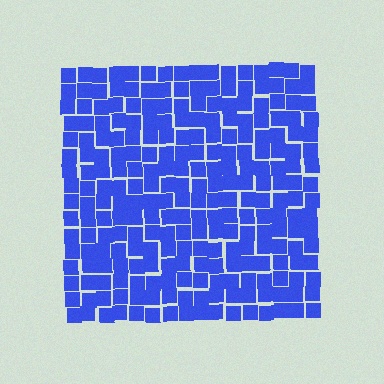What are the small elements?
The small elements are squares.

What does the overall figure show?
The overall figure shows a square.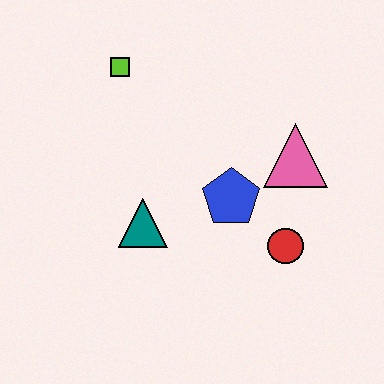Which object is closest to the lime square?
The teal triangle is closest to the lime square.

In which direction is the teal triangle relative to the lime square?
The teal triangle is below the lime square.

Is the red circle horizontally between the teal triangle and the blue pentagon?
No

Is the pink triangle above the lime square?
No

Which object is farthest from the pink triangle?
The lime square is farthest from the pink triangle.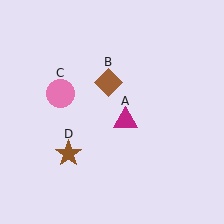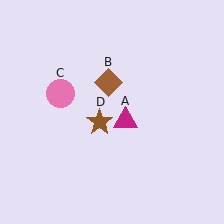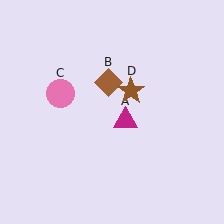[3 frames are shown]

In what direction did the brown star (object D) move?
The brown star (object D) moved up and to the right.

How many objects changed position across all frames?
1 object changed position: brown star (object D).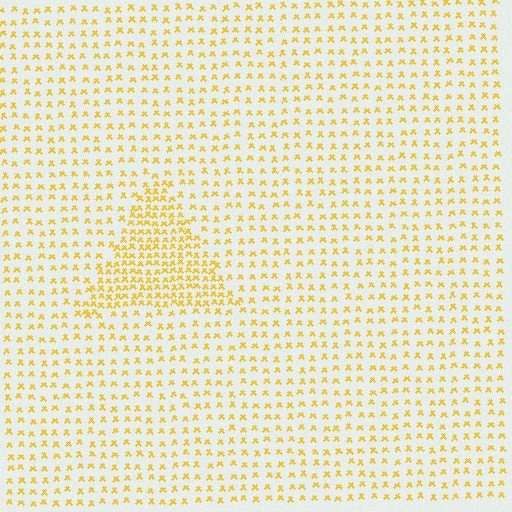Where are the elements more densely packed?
The elements are more densely packed inside the triangle boundary.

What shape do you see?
I see a triangle.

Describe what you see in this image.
The image contains small yellow elements arranged at two different densities. A triangle-shaped region is visible where the elements are more densely packed than the surrounding area.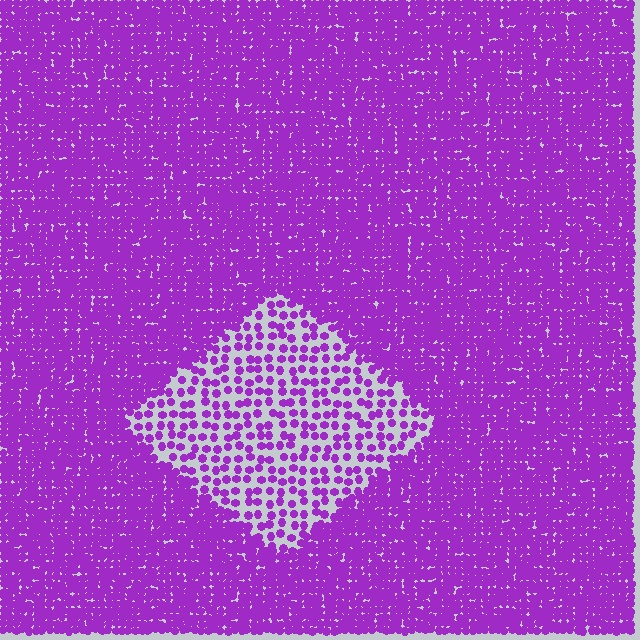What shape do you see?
I see a diamond.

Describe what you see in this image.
The image contains small purple elements arranged at two different densities. A diamond-shaped region is visible where the elements are less densely packed than the surrounding area.